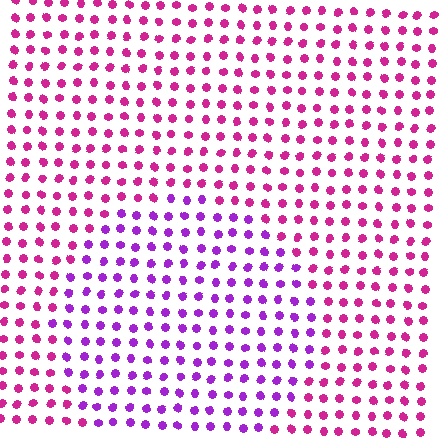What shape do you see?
I see a circle.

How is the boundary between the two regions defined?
The boundary is defined purely by a slight shift in hue (about 37 degrees). Spacing, size, and orientation are identical on both sides.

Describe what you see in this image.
The image is filled with small magenta elements in a uniform arrangement. A circle-shaped region is visible where the elements are tinted to a slightly different hue, forming a subtle color boundary.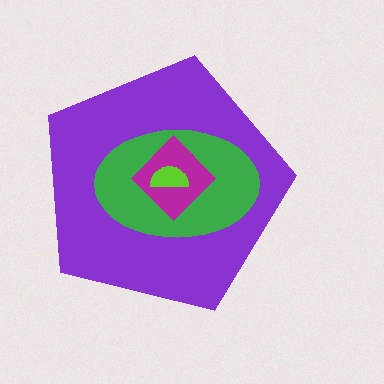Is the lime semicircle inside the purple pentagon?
Yes.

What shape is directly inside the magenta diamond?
The lime semicircle.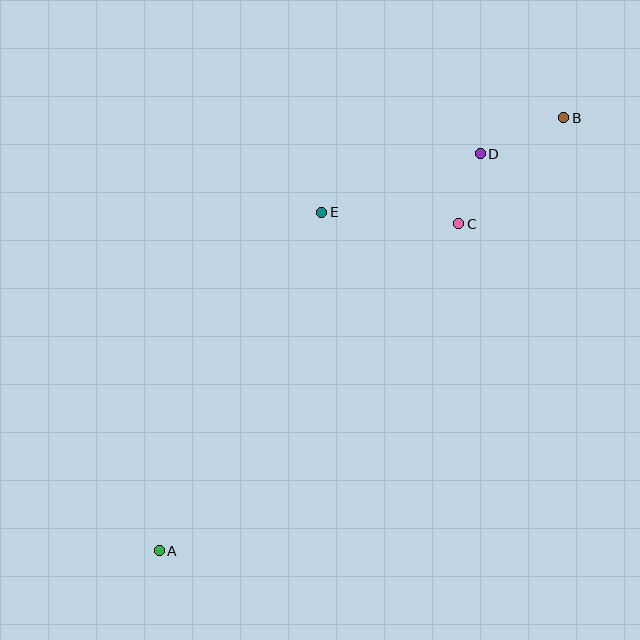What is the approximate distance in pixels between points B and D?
The distance between B and D is approximately 91 pixels.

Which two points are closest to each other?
Points C and D are closest to each other.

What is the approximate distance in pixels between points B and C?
The distance between B and C is approximately 149 pixels.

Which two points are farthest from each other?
Points A and B are farthest from each other.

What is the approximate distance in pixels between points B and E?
The distance between B and E is approximately 260 pixels.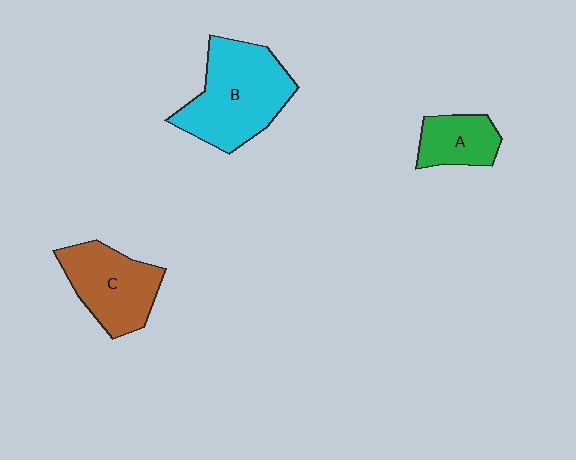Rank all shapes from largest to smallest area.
From largest to smallest: B (cyan), C (brown), A (green).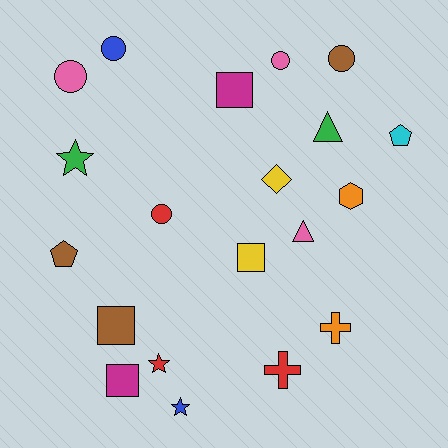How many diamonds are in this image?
There is 1 diamond.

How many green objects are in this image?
There are 2 green objects.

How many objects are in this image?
There are 20 objects.